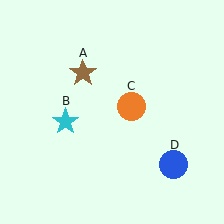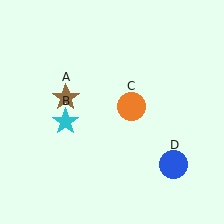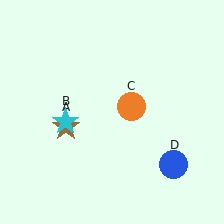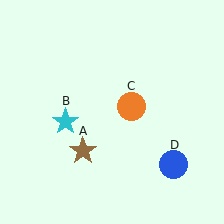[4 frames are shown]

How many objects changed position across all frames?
1 object changed position: brown star (object A).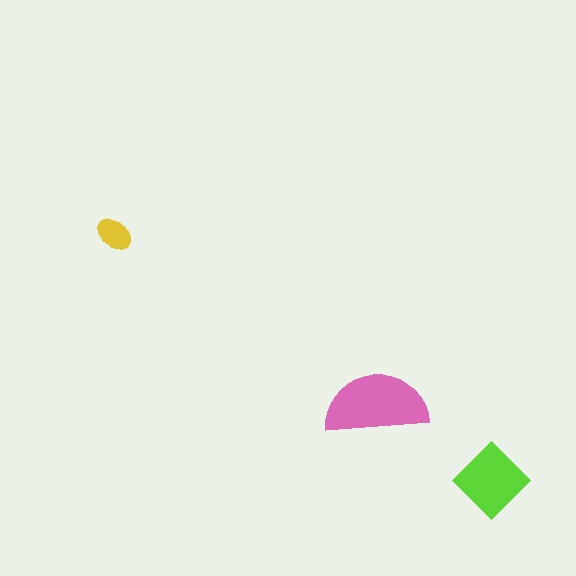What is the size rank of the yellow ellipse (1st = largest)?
3rd.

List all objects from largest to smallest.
The pink semicircle, the lime diamond, the yellow ellipse.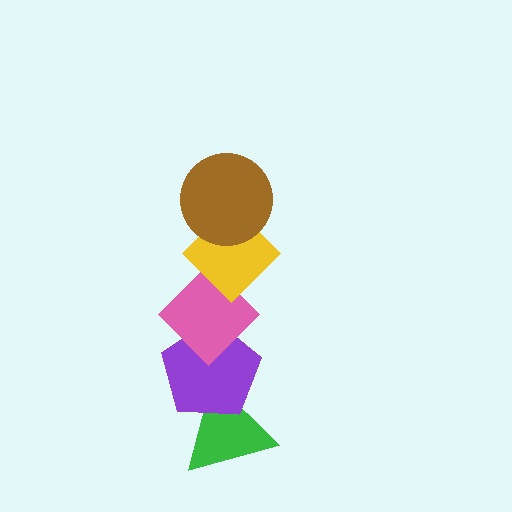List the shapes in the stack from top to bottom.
From top to bottom: the brown circle, the yellow diamond, the pink diamond, the purple pentagon, the green triangle.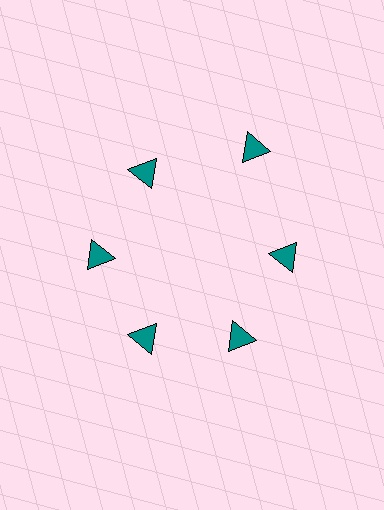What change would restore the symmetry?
The symmetry would be restored by moving it inward, back onto the ring so that all 6 triangles sit at equal angles and equal distance from the center.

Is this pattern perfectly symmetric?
No. The 6 teal triangles are arranged in a ring, but one element near the 1 o'clock position is pushed outward from the center, breaking the 6-fold rotational symmetry.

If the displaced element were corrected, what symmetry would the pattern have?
It would have 6-fold rotational symmetry — the pattern would map onto itself every 60 degrees.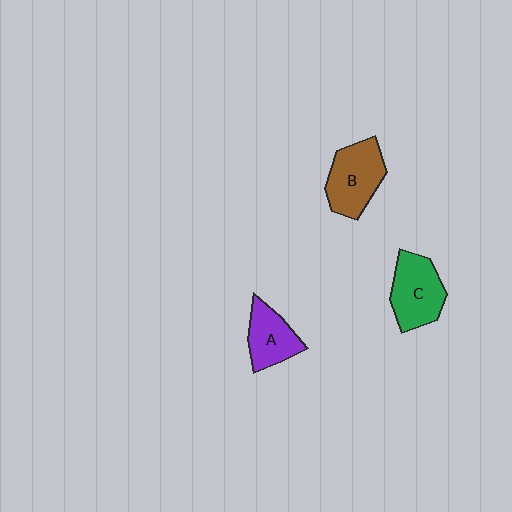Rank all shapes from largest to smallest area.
From largest to smallest: B (brown), C (green), A (purple).